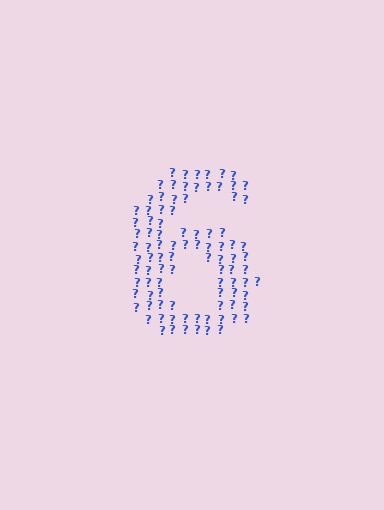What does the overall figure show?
The overall figure shows the digit 6.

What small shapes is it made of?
It is made of small question marks.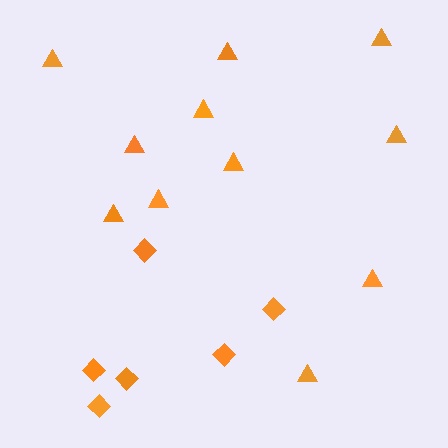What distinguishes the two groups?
There are 2 groups: one group of triangles (11) and one group of diamonds (6).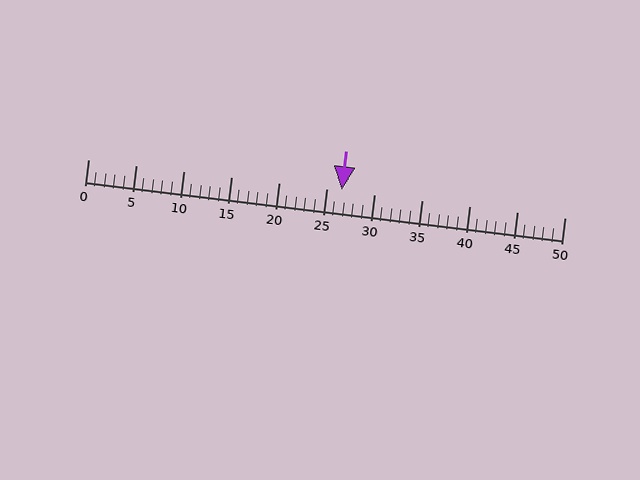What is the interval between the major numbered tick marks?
The major tick marks are spaced 5 units apart.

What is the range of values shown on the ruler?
The ruler shows values from 0 to 50.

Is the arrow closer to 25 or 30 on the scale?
The arrow is closer to 25.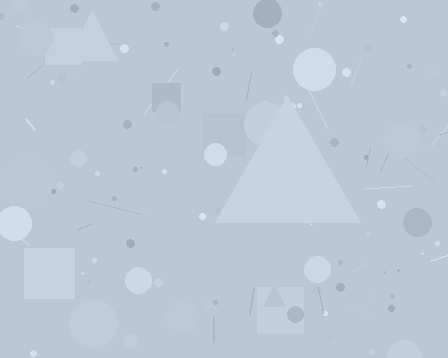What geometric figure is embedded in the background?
A triangle is embedded in the background.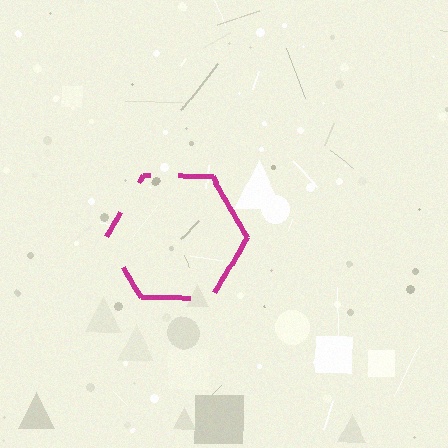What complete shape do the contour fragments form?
The contour fragments form a hexagon.